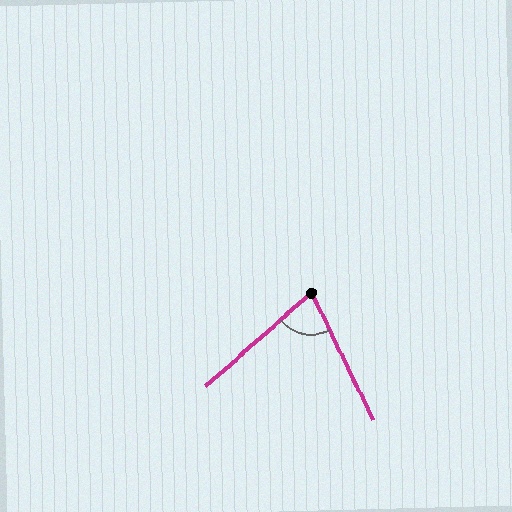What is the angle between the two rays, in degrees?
Approximately 74 degrees.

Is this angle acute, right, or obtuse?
It is acute.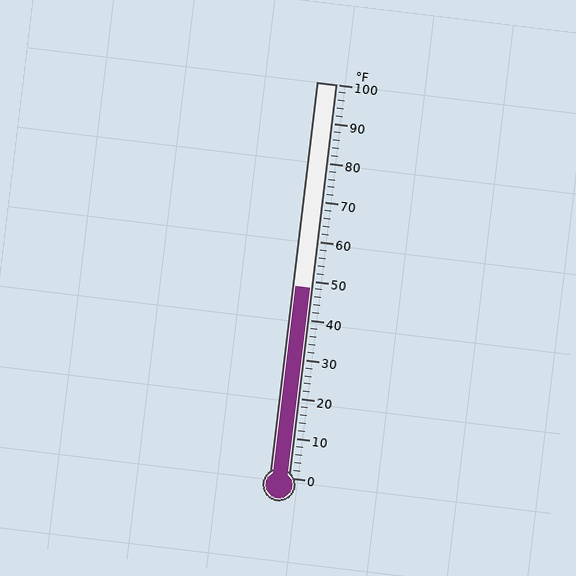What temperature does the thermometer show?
The thermometer shows approximately 48°F.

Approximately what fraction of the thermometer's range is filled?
The thermometer is filled to approximately 50% of its range.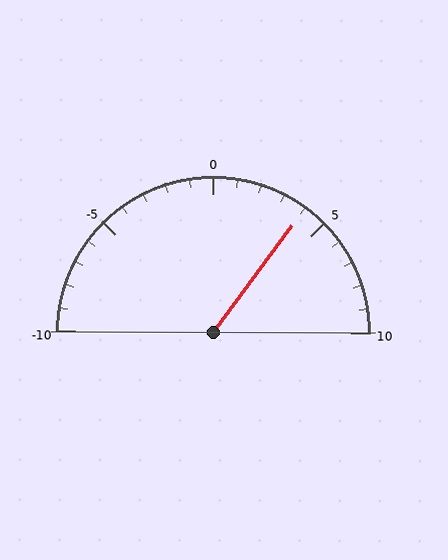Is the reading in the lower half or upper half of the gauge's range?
The reading is in the upper half of the range (-10 to 10).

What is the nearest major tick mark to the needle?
The nearest major tick mark is 5.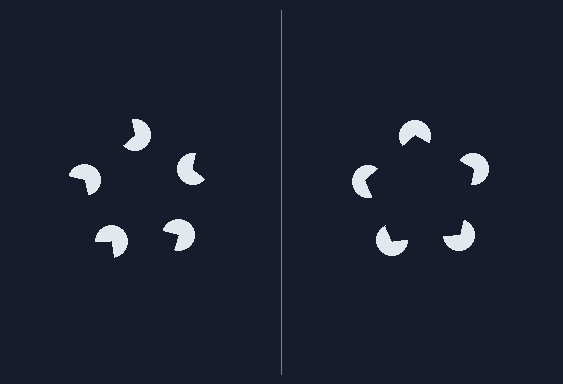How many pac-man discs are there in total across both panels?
10 — 5 on each side.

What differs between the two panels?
The pac-man discs are positioned identically on both sides; only the wedge orientations differ. On the right they align to a pentagon; on the left they are misaligned.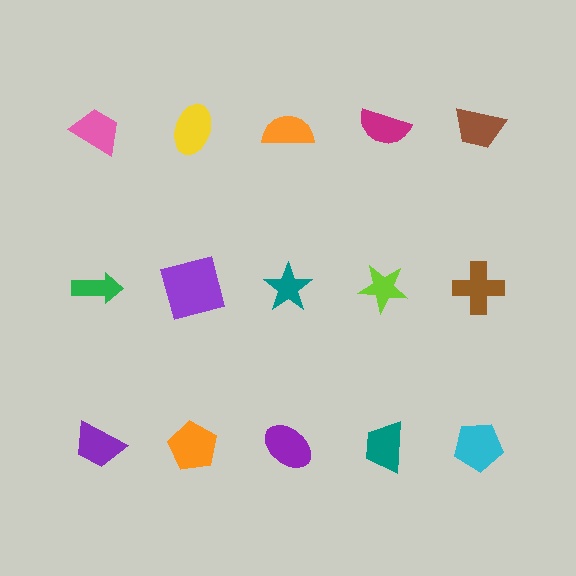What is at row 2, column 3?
A teal star.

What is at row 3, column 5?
A cyan pentagon.